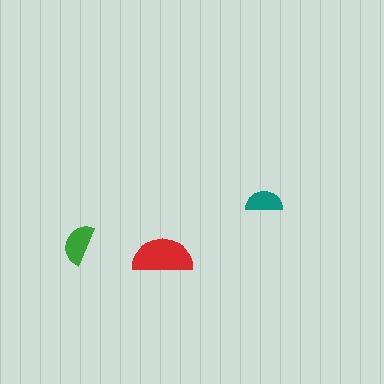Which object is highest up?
The teal semicircle is topmost.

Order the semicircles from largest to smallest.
the red one, the green one, the teal one.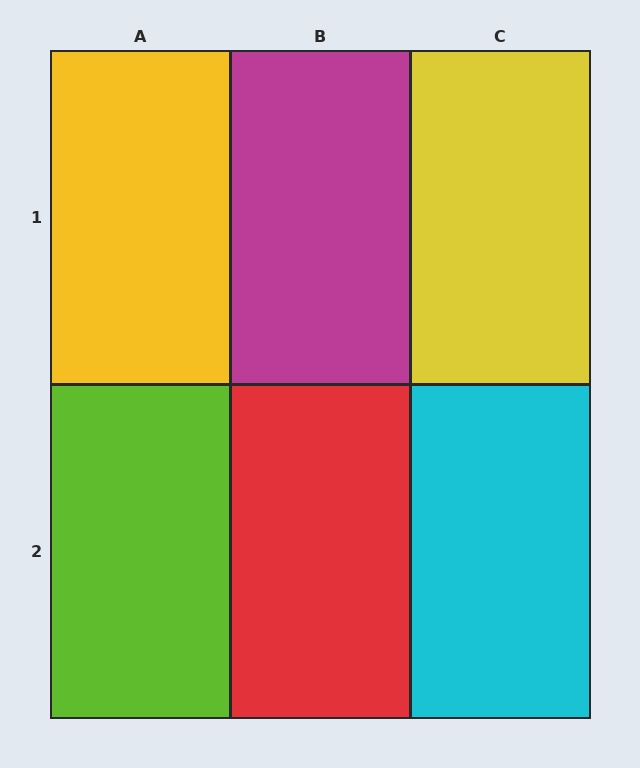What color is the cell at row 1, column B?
Magenta.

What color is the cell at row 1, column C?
Yellow.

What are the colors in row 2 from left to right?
Lime, red, cyan.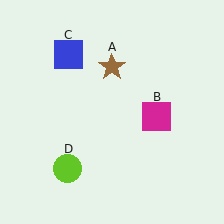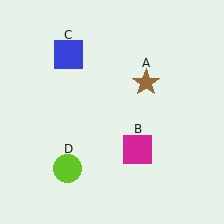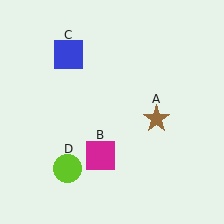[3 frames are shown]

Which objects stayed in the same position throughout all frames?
Blue square (object C) and lime circle (object D) remained stationary.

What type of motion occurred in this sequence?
The brown star (object A), magenta square (object B) rotated clockwise around the center of the scene.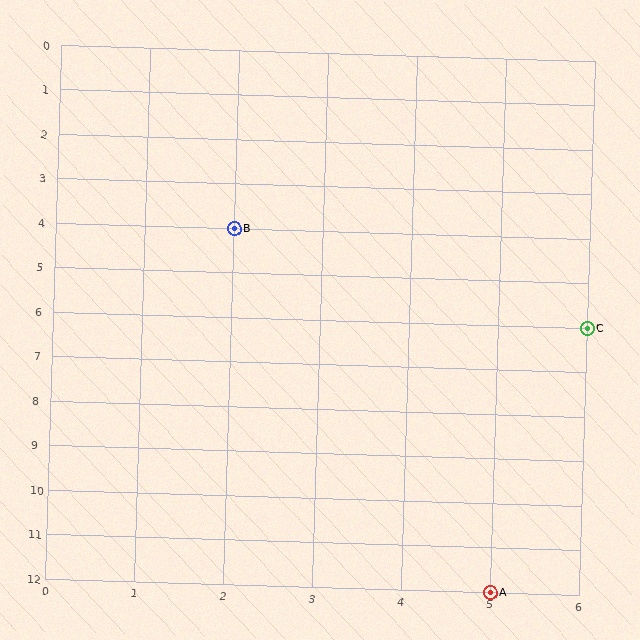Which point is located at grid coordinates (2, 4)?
Point B is at (2, 4).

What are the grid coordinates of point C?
Point C is at grid coordinates (6, 6).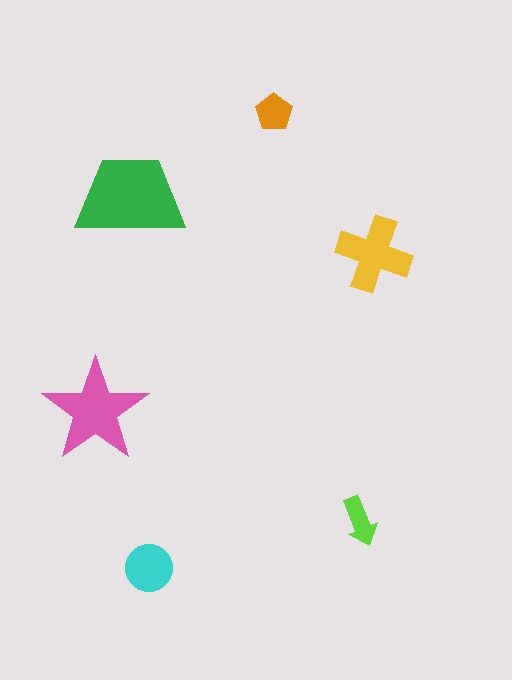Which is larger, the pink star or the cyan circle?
The pink star.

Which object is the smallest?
The lime arrow.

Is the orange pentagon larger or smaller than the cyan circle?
Smaller.